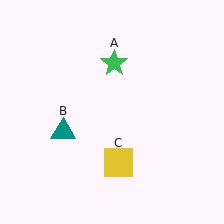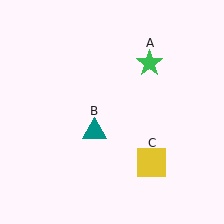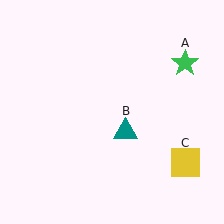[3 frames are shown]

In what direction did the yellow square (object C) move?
The yellow square (object C) moved right.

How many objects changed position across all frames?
3 objects changed position: green star (object A), teal triangle (object B), yellow square (object C).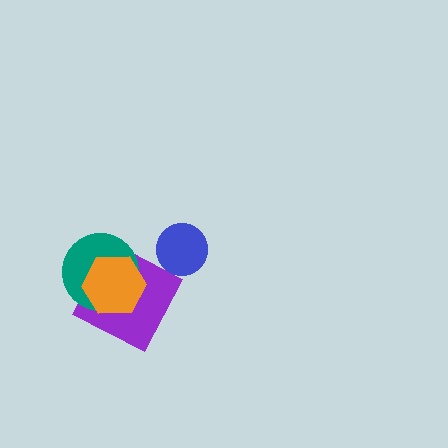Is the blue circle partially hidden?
No, no other shape covers it.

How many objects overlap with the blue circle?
0 objects overlap with the blue circle.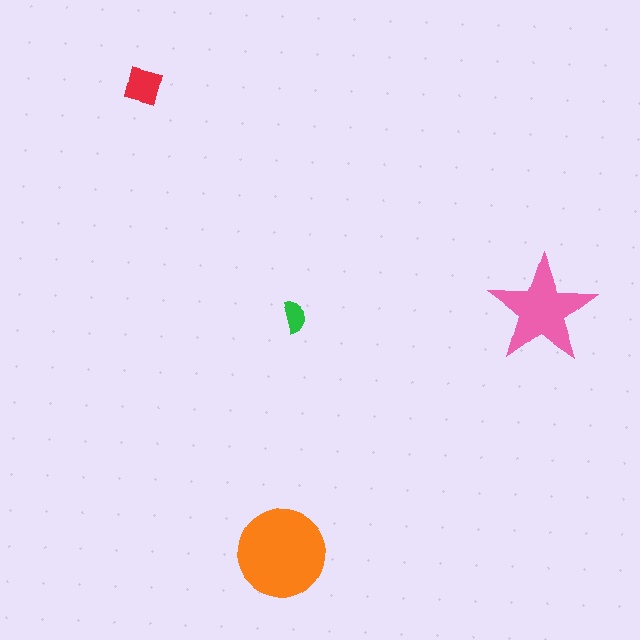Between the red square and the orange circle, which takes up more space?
The orange circle.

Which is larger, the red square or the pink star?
The pink star.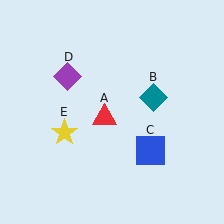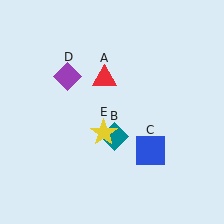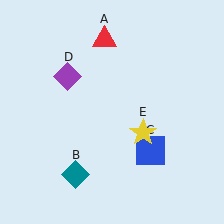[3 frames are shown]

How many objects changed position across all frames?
3 objects changed position: red triangle (object A), teal diamond (object B), yellow star (object E).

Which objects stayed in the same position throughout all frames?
Blue square (object C) and purple diamond (object D) remained stationary.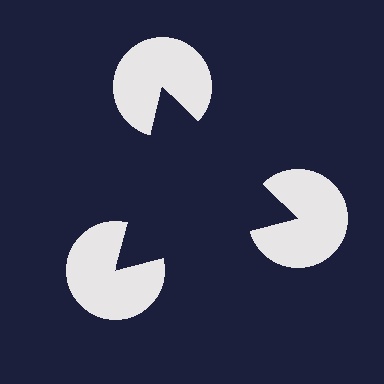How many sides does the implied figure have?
3 sides.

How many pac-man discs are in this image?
There are 3 — one at each vertex of the illusory triangle.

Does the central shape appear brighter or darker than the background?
It typically appears slightly darker than the background, even though no actual brightness change is drawn.